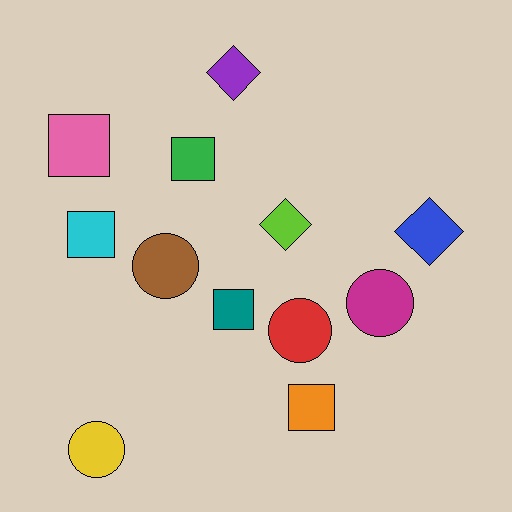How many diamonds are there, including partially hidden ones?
There are 3 diamonds.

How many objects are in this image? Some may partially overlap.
There are 12 objects.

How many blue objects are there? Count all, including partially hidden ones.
There is 1 blue object.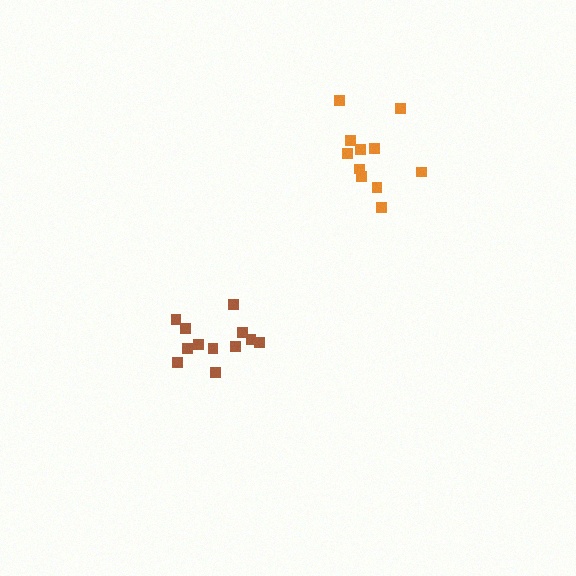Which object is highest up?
The orange cluster is topmost.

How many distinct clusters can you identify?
There are 2 distinct clusters.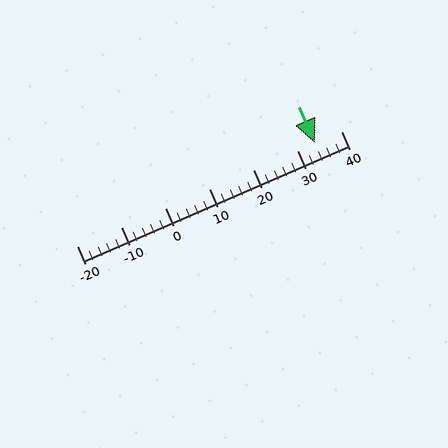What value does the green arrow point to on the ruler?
The green arrow points to approximately 34.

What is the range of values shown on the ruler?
The ruler shows values from -20 to 40.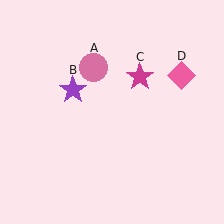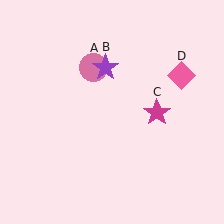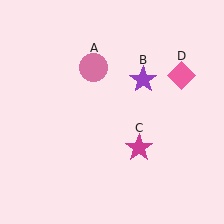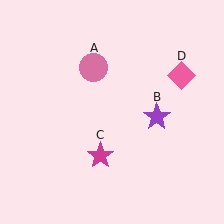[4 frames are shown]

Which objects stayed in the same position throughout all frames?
Pink circle (object A) and pink diamond (object D) remained stationary.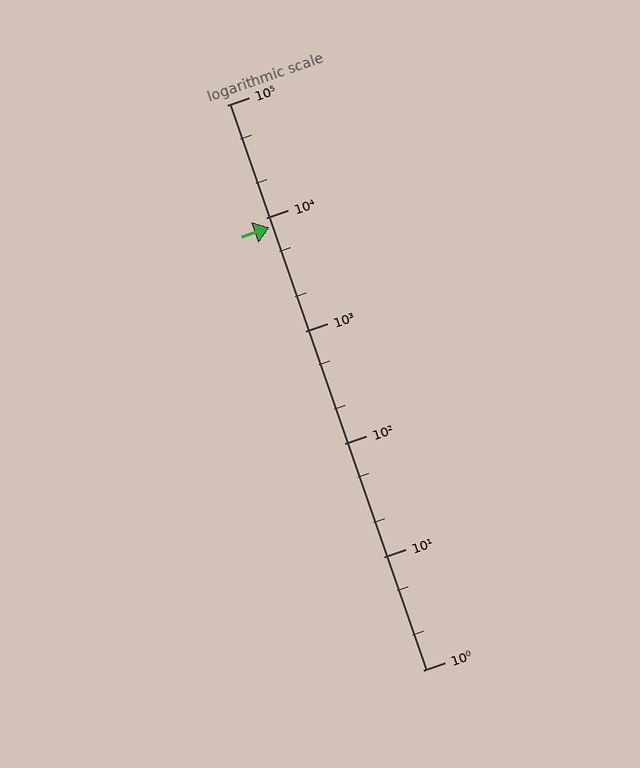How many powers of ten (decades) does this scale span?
The scale spans 5 decades, from 1 to 100000.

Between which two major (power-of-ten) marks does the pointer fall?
The pointer is between 1000 and 10000.